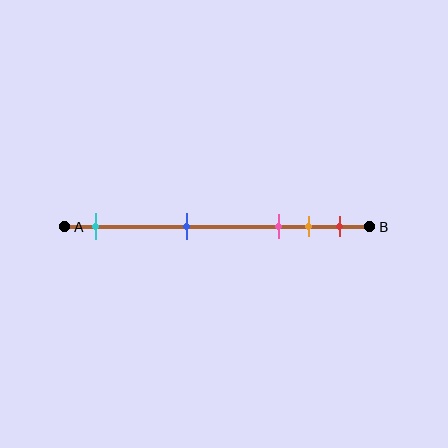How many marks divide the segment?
There are 5 marks dividing the segment.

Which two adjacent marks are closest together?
The orange and red marks are the closest adjacent pair.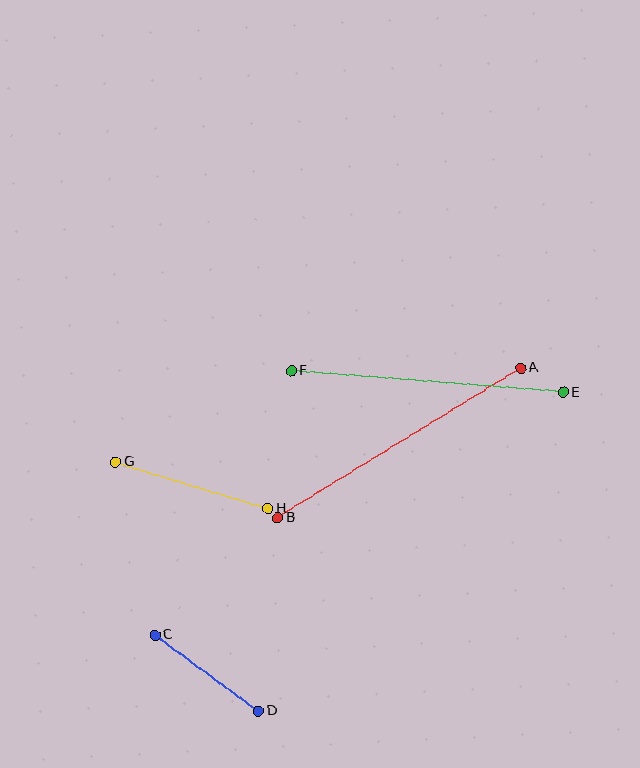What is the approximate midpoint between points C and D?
The midpoint is at approximately (207, 673) pixels.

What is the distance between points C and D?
The distance is approximately 128 pixels.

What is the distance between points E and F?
The distance is approximately 272 pixels.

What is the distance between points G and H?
The distance is approximately 159 pixels.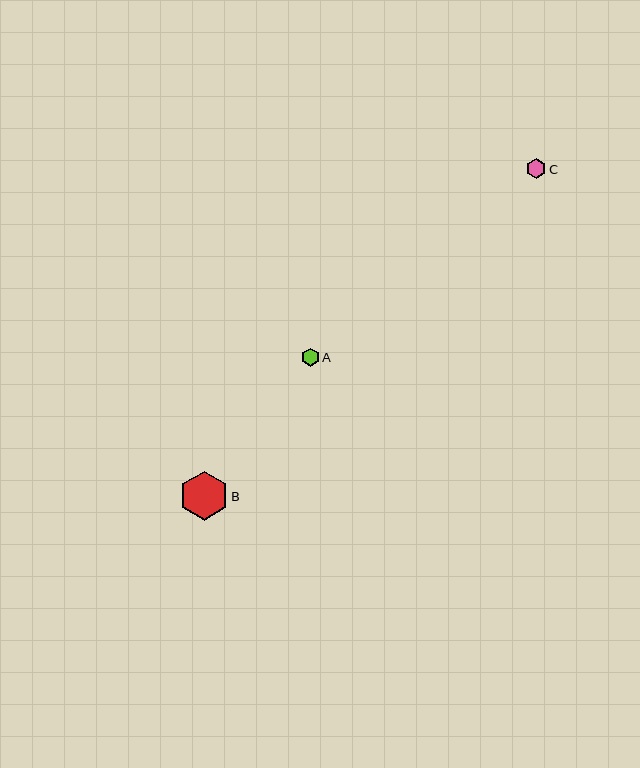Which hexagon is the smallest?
Hexagon A is the smallest with a size of approximately 18 pixels.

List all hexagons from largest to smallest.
From largest to smallest: B, C, A.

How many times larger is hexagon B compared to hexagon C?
Hexagon B is approximately 2.4 times the size of hexagon C.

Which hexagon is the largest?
Hexagon B is the largest with a size of approximately 49 pixels.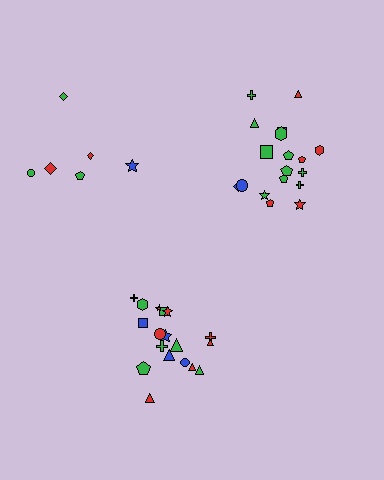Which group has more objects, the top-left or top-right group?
The top-right group.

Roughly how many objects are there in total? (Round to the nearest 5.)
Roughly 40 objects in total.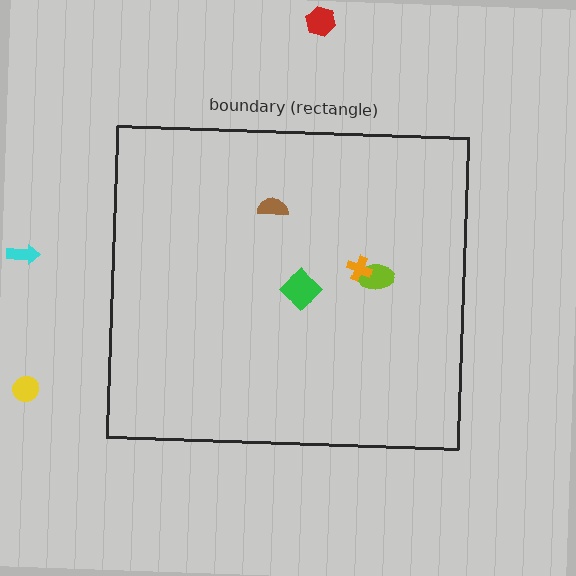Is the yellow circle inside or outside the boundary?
Outside.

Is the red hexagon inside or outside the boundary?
Outside.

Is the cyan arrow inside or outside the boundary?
Outside.